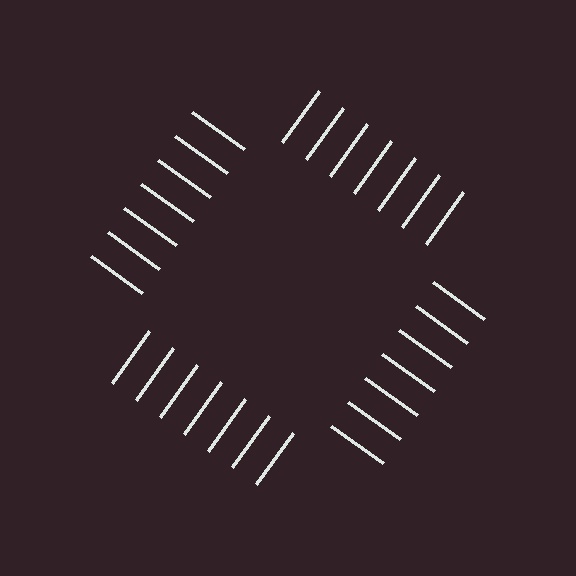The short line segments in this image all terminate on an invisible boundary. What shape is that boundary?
An illusory square — the line segments terminate on its edges but no continuous stroke is drawn.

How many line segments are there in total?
28 — 7 along each of the 4 edges.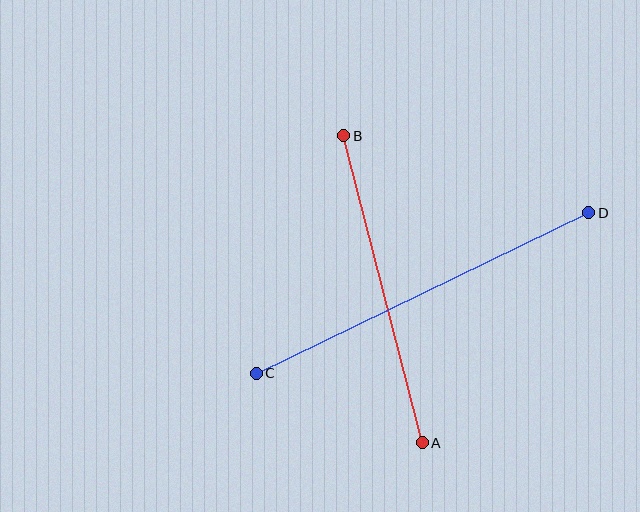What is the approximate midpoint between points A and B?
The midpoint is at approximately (383, 289) pixels.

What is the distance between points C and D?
The distance is approximately 369 pixels.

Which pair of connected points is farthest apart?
Points C and D are farthest apart.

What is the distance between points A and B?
The distance is approximately 317 pixels.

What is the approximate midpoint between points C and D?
The midpoint is at approximately (423, 293) pixels.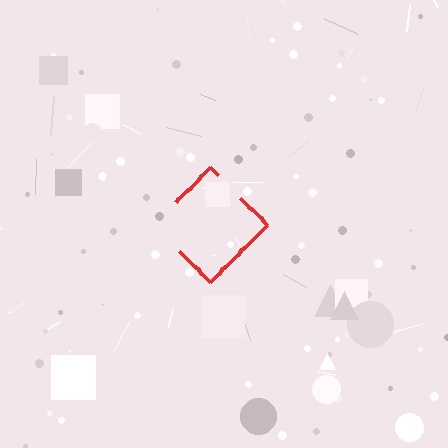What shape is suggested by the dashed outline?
The dashed outline suggests a diamond.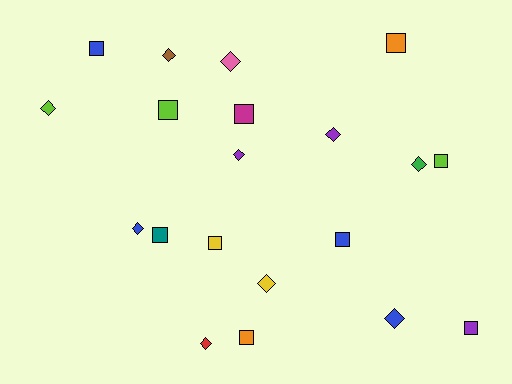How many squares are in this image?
There are 10 squares.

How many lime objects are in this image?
There are 3 lime objects.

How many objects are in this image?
There are 20 objects.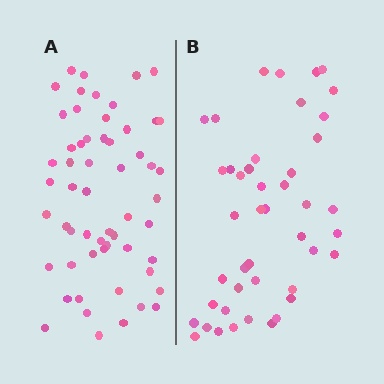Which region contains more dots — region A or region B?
Region A (the left region) has more dots.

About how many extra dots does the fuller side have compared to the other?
Region A has approximately 15 more dots than region B.